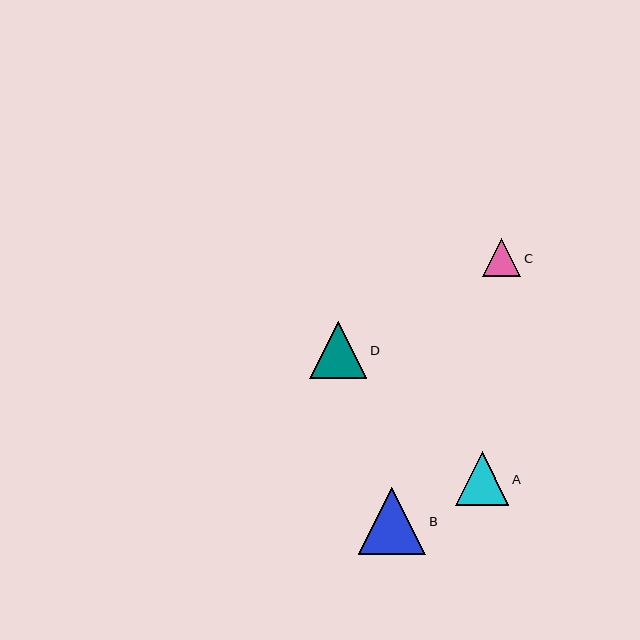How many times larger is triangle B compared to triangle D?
Triangle B is approximately 1.2 times the size of triangle D.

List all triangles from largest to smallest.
From largest to smallest: B, D, A, C.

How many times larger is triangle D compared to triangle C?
Triangle D is approximately 1.5 times the size of triangle C.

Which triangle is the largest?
Triangle B is the largest with a size of approximately 67 pixels.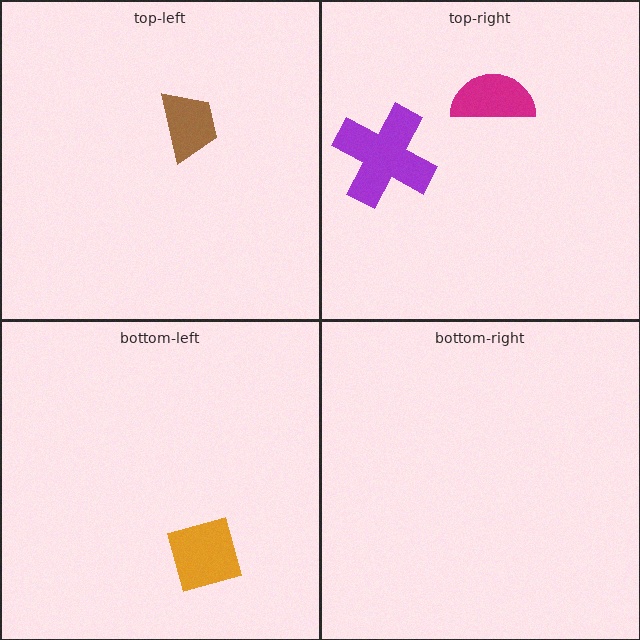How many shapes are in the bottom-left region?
1.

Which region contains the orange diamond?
The bottom-left region.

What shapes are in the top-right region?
The purple cross, the magenta semicircle.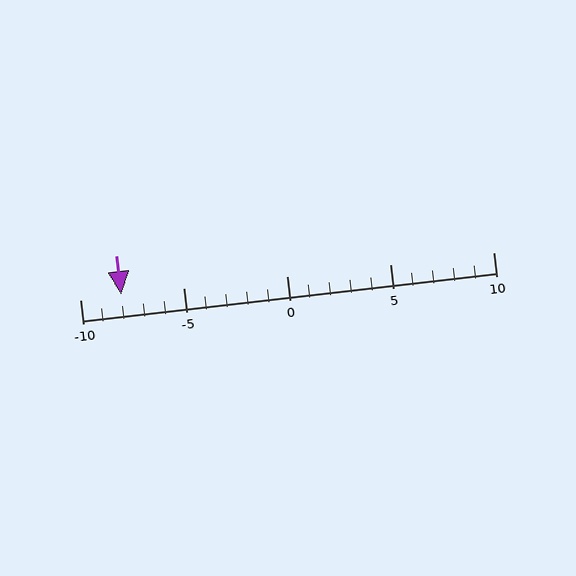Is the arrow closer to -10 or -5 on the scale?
The arrow is closer to -10.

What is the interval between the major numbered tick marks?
The major tick marks are spaced 5 units apart.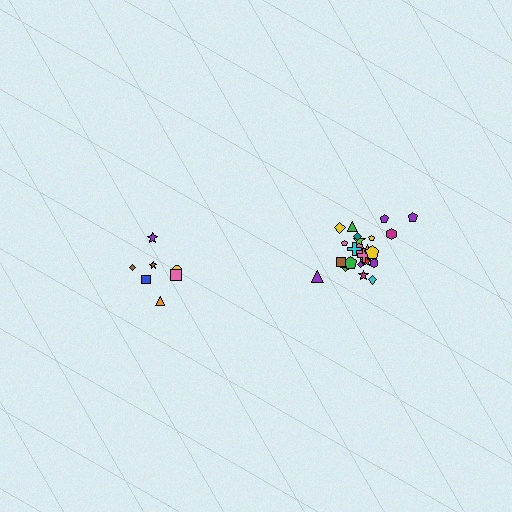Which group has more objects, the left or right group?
The right group.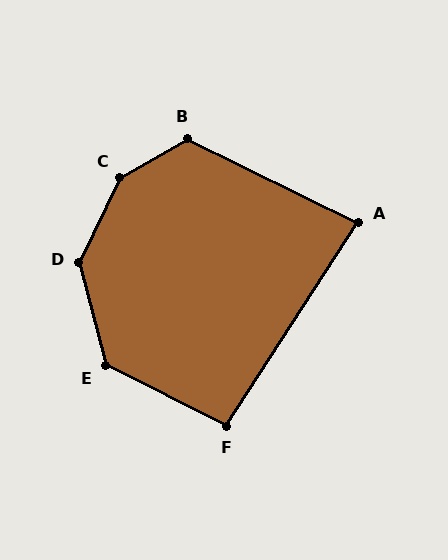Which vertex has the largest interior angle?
C, at approximately 146 degrees.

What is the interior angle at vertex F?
Approximately 96 degrees (obtuse).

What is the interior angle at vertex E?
Approximately 131 degrees (obtuse).